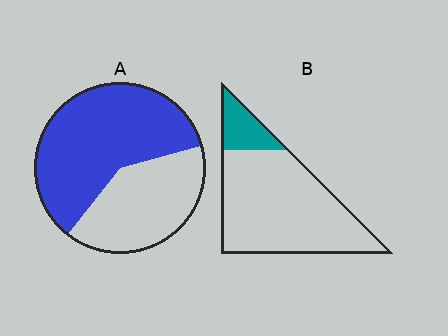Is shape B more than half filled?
No.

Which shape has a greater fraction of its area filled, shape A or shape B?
Shape A.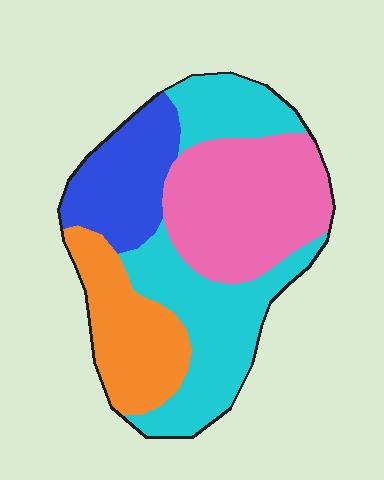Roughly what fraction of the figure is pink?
Pink takes up about one third (1/3) of the figure.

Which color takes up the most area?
Cyan, at roughly 35%.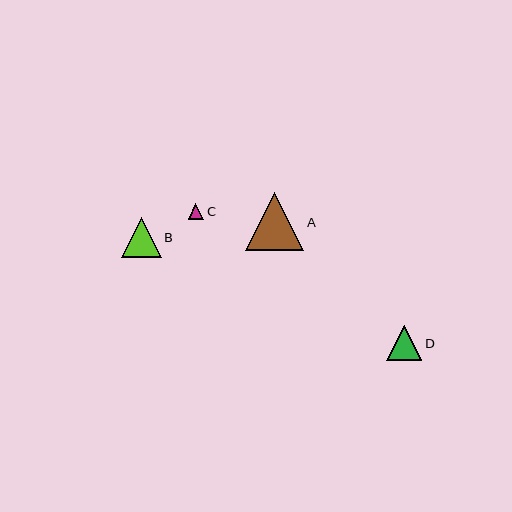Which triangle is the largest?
Triangle A is the largest with a size of approximately 58 pixels.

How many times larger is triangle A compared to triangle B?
Triangle A is approximately 1.5 times the size of triangle B.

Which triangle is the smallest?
Triangle C is the smallest with a size of approximately 16 pixels.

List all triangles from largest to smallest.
From largest to smallest: A, B, D, C.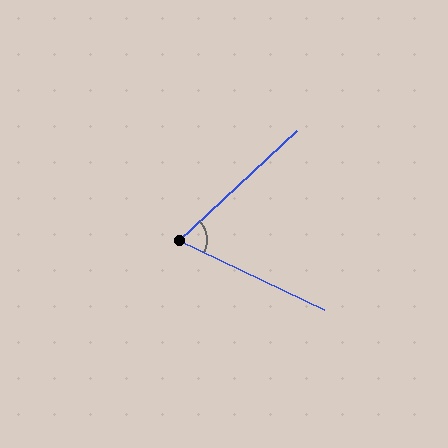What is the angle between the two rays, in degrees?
Approximately 68 degrees.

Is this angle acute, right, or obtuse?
It is acute.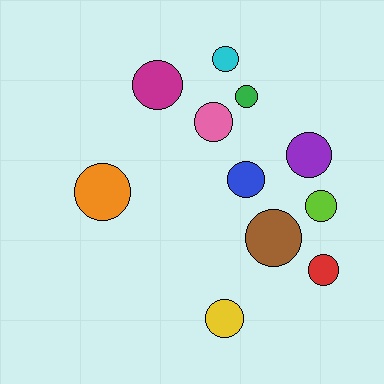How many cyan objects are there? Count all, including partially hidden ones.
There is 1 cyan object.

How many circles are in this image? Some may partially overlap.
There are 11 circles.